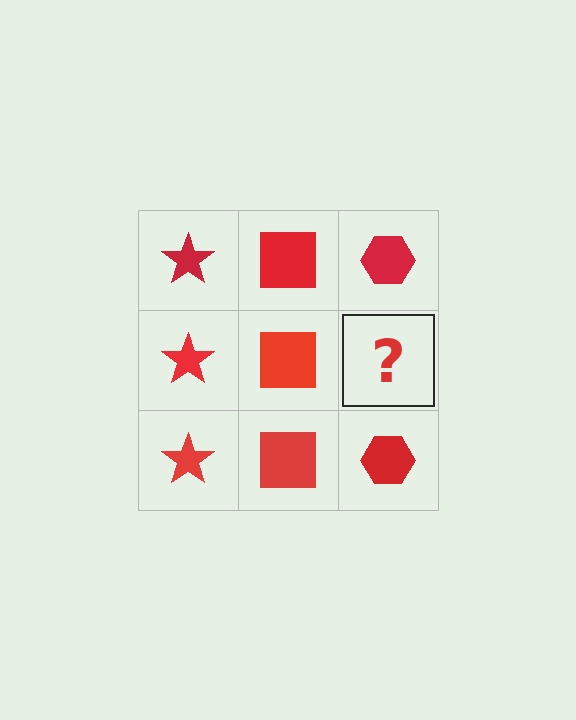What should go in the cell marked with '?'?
The missing cell should contain a red hexagon.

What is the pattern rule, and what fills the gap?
The rule is that each column has a consistent shape. The gap should be filled with a red hexagon.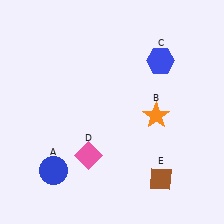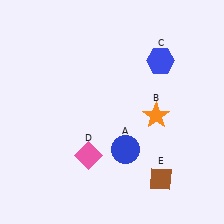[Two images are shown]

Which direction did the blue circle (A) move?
The blue circle (A) moved right.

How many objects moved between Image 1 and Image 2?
1 object moved between the two images.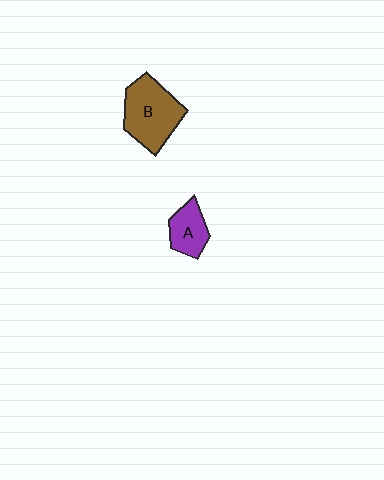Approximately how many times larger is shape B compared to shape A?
Approximately 1.9 times.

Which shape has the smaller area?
Shape A (purple).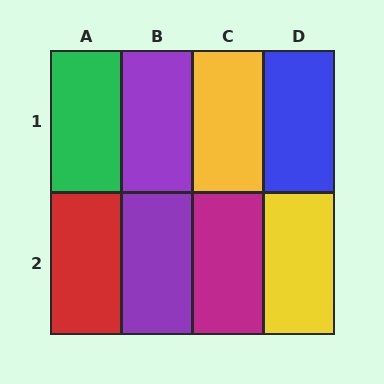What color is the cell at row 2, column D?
Yellow.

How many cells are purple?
2 cells are purple.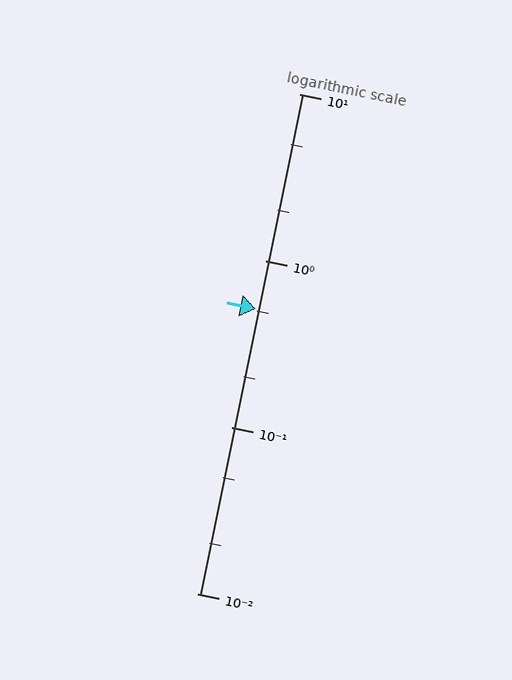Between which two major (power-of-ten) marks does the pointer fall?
The pointer is between 0.1 and 1.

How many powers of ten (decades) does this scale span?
The scale spans 3 decades, from 0.01 to 10.